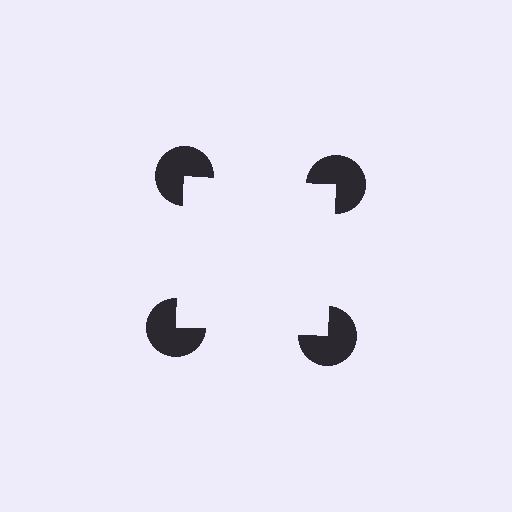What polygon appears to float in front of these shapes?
An illusory square — its edges are inferred from the aligned wedge cuts in the pac-man discs, not physically drawn.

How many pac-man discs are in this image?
There are 4 — one at each vertex of the illusory square.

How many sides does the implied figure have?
4 sides.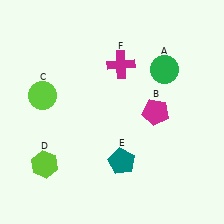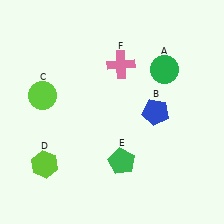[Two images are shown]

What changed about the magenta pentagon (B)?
In Image 1, B is magenta. In Image 2, it changed to blue.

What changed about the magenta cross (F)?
In Image 1, F is magenta. In Image 2, it changed to pink.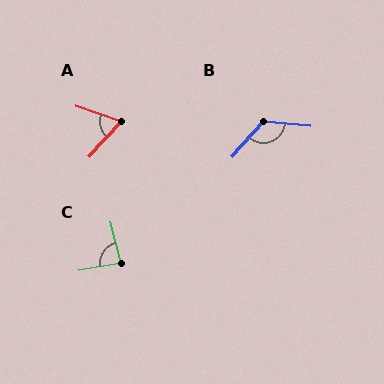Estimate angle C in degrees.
Approximately 86 degrees.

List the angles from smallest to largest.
A (66°), C (86°), B (126°).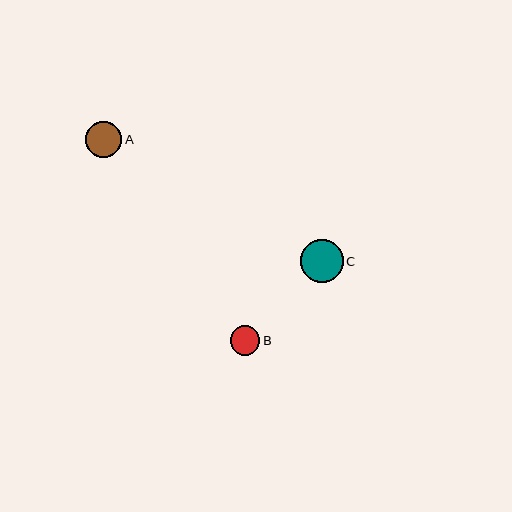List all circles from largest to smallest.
From largest to smallest: C, A, B.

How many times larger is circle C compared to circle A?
Circle C is approximately 1.2 times the size of circle A.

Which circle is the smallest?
Circle B is the smallest with a size of approximately 30 pixels.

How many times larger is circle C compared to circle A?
Circle C is approximately 1.2 times the size of circle A.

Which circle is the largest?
Circle C is the largest with a size of approximately 43 pixels.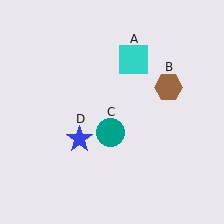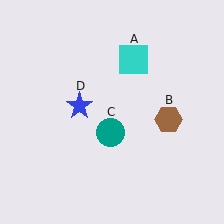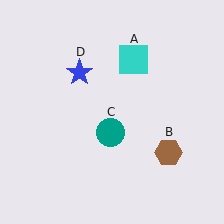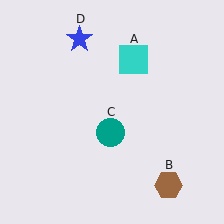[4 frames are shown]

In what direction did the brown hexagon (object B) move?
The brown hexagon (object B) moved down.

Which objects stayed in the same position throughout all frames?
Cyan square (object A) and teal circle (object C) remained stationary.